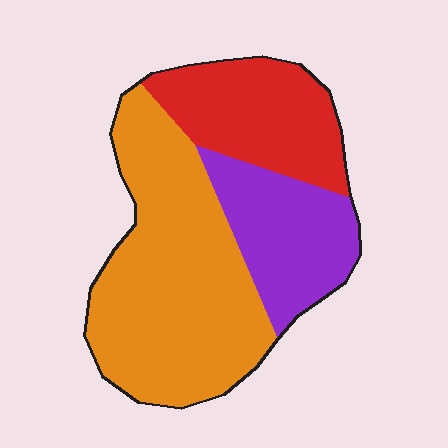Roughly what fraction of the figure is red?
Red takes up about one quarter (1/4) of the figure.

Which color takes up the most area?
Orange, at roughly 50%.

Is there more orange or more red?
Orange.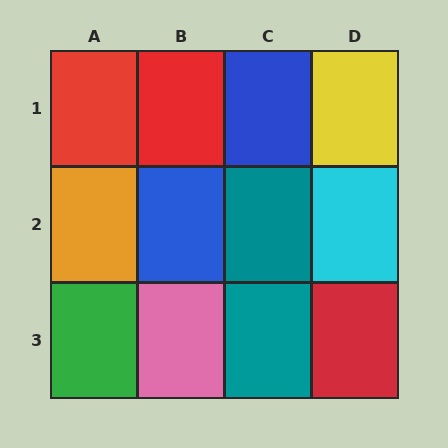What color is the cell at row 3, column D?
Red.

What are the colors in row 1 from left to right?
Red, red, blue, yellow.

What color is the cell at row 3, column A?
Green.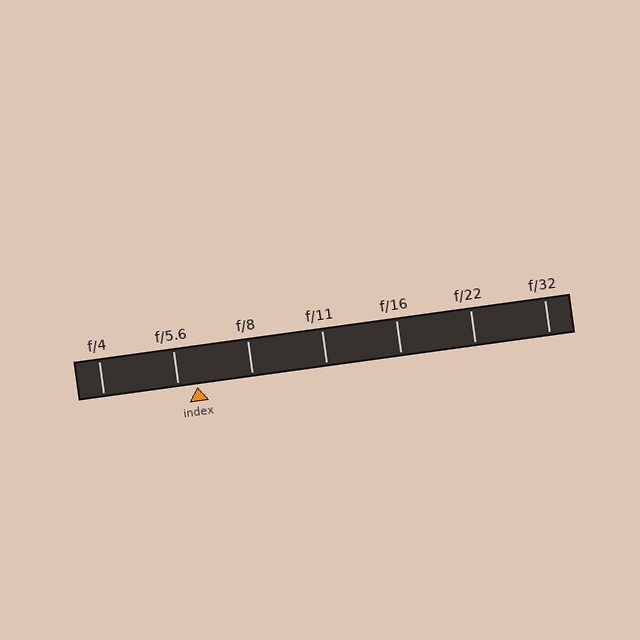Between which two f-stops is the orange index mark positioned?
The index mark is between f/5.6 and f/8.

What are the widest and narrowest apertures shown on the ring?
The widest aperture shown is f/4 and the narrowest is f/32.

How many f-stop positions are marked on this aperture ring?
There are 7 f-stop positions marked.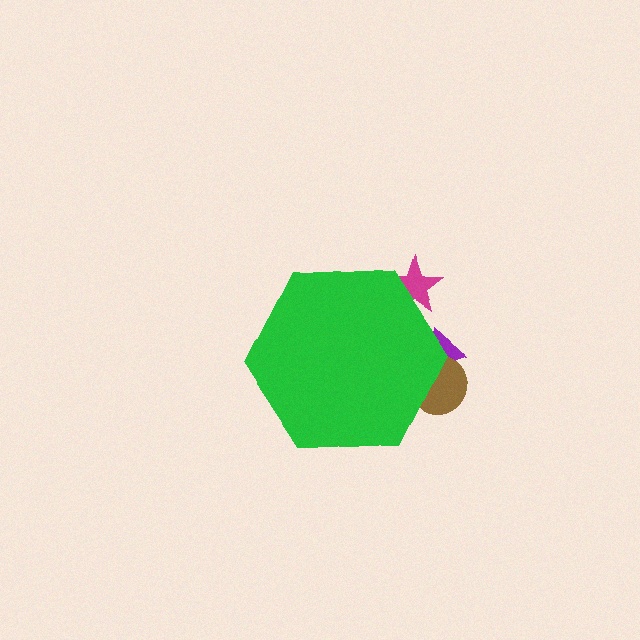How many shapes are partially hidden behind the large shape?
3 shapes are partially hidden.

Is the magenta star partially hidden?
Yes, the magenta star is partially hidden behind the green hexagon.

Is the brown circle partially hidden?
Yes, the brown circle is partially hidden behind the green hexagon.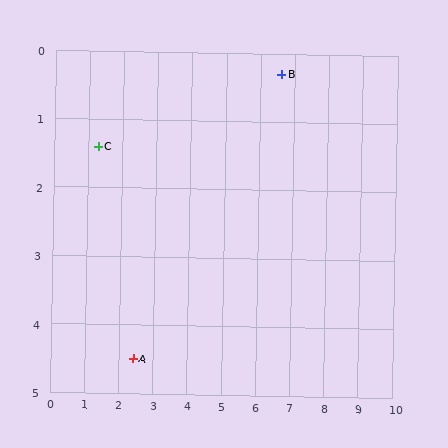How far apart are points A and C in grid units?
Points A and C are about 3.3 grid units apart.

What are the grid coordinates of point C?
Point C is at approximately (1.3, 1.4).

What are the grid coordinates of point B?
Point B is at approximately (6.6, 0.3).